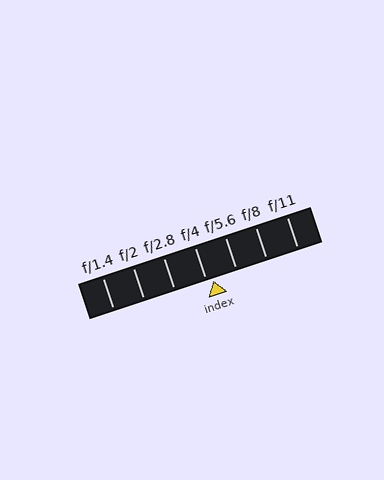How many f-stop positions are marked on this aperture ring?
There are 7 f-stop positions marked.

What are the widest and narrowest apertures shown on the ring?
The widest aperture shown is f/1.4 and the narrowest is f/11.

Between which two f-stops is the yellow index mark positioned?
The index mark is between f/4 and f/5.6.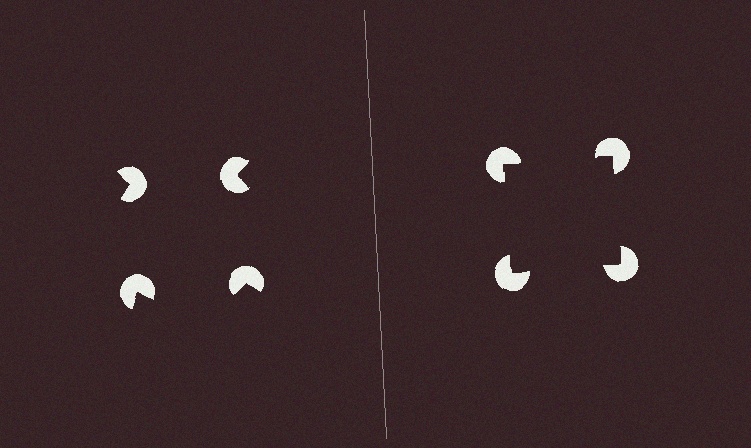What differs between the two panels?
The pac-man discs are positioned identically on both sides; only the wedge orientations differ. On the right they align to a square; on the left they are misaligned.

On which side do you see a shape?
An illusory square appears on the right side. On the left side the wedge cuts are rotated, so no coherent shape forms.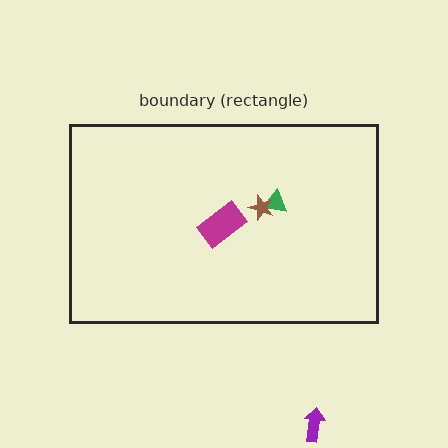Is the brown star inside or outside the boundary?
Inside.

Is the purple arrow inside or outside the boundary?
Outside.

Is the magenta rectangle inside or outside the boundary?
Inside.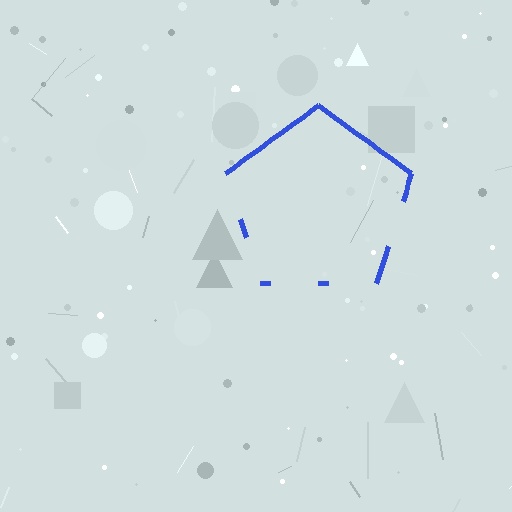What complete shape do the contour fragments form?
The contour fragments form a pentagon.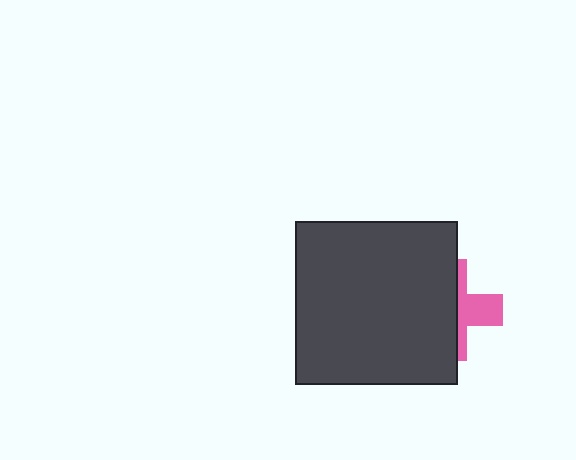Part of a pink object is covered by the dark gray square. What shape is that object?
It is a cross.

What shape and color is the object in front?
The object in front is a dark gray square.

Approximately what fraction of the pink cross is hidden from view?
Roughly 61% of the pink cross is hidden behind the dark gray square.